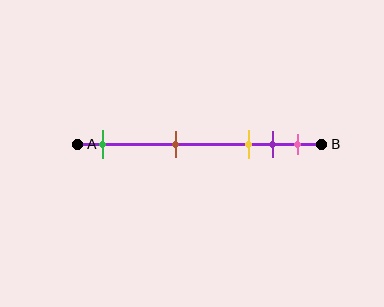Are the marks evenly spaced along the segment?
No, the marks are not evenly spaced.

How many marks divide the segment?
There are 5 marks dividing the segment.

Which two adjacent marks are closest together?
The purple and pink marks are the closest adjacent pair.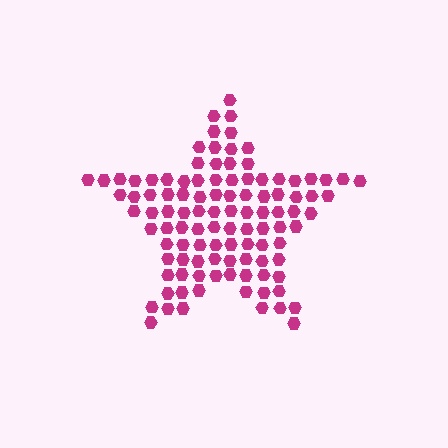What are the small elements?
The small elements are hexagons.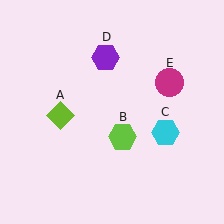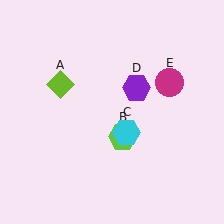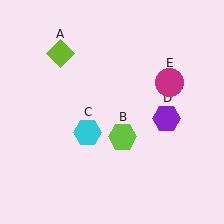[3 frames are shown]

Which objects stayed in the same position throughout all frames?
Lime hexagon (object B) and magenta circle (object E) remained stationary.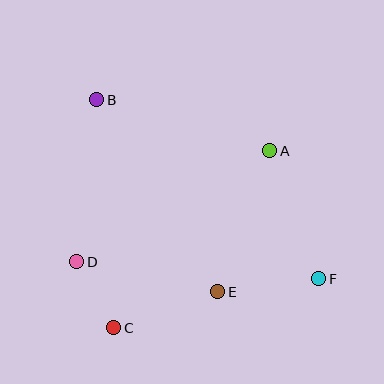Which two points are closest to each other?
Points C and D are closest to each other.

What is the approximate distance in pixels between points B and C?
The distance between B and C is approximately 229 pixels.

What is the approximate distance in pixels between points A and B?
The distance between A and B is approximately 180 pixels.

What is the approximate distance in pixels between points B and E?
The distance between B and E is approximately 227 pixels.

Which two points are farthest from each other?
Points B and F are farthest from each other.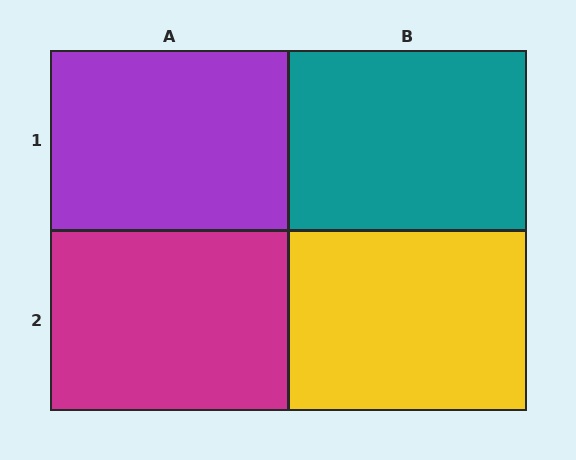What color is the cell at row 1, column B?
Teal.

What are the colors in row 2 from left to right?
Magenta, yellow.